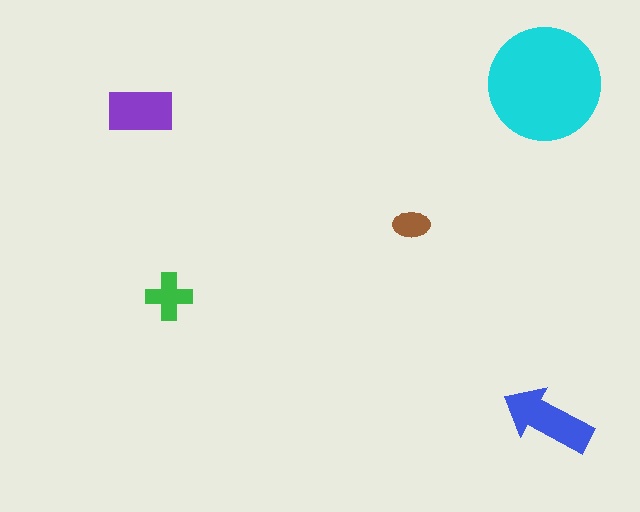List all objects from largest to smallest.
The cyan circle, the blue arrow, the purple rectangle, the green cross, the brown ellipse.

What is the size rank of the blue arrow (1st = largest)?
2nd.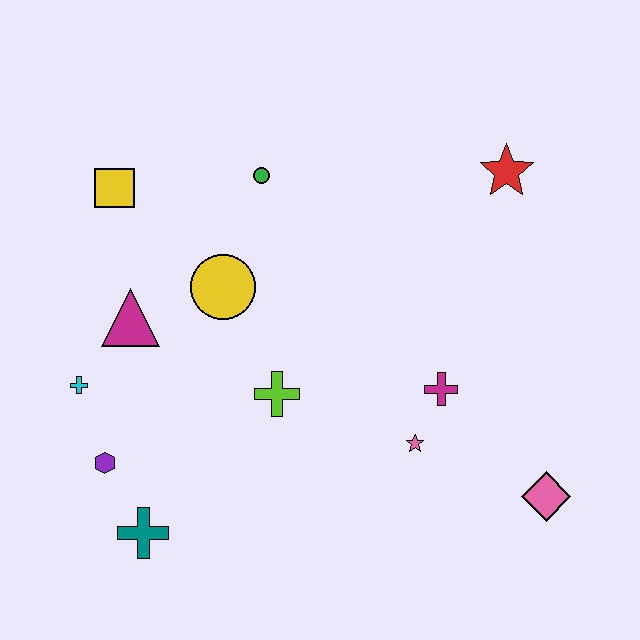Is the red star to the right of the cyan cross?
Yes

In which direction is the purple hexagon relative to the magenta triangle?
The purple hexagon is below the magenta triangle.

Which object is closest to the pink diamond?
The pink star is closest to the pink diamond.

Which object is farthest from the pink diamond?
The yellow square is farthest from the pink diamond.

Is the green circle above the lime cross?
Yes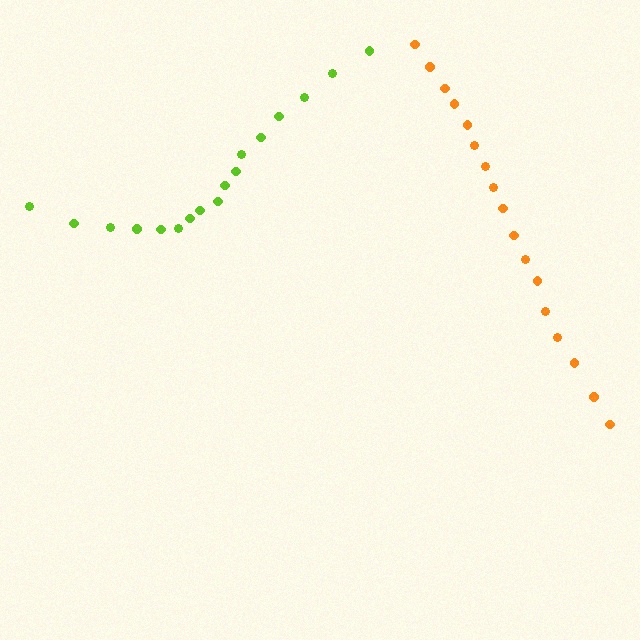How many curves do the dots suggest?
There are 2 distinct paths.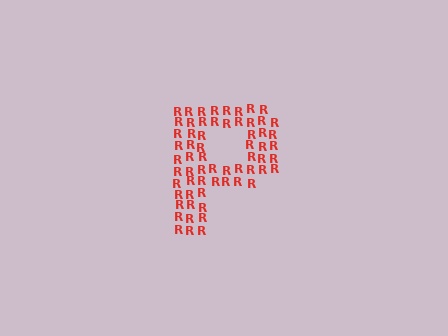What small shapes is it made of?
It is made of small letter R's.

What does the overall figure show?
The overall figure shows the letter P.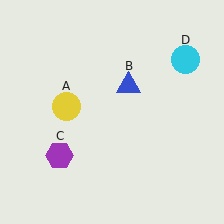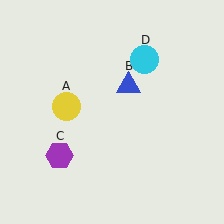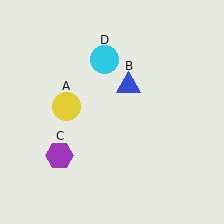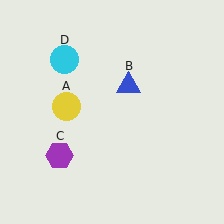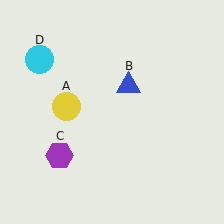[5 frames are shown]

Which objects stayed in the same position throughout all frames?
Yellow circle (object A) and blue triangle (object B) and purple hexagon (object C) remained stationary.